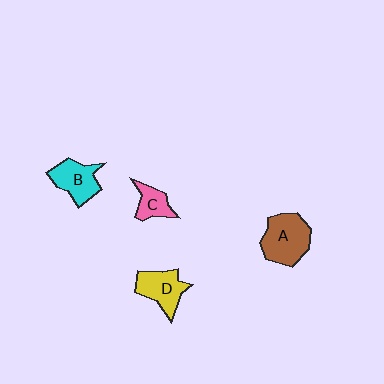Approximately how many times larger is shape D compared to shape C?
Approximately 1.5 times.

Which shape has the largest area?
Shape A (brown).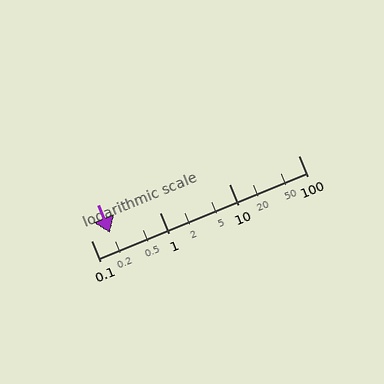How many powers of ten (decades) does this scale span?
The scale spans 3 decades, from 0.1 to 100.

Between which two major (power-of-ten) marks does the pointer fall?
The pointer is between 0.1 and 1.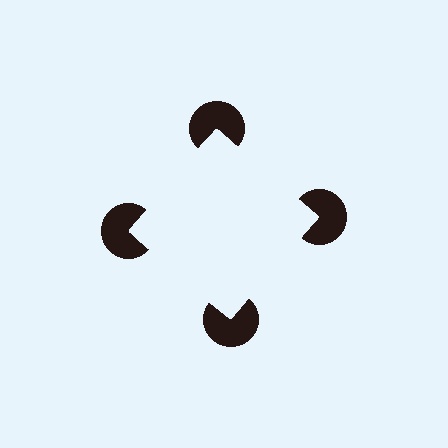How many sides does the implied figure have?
4 sides.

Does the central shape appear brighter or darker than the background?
It typically appears slightly brighter than the background, even though no actual brightness change is drawn.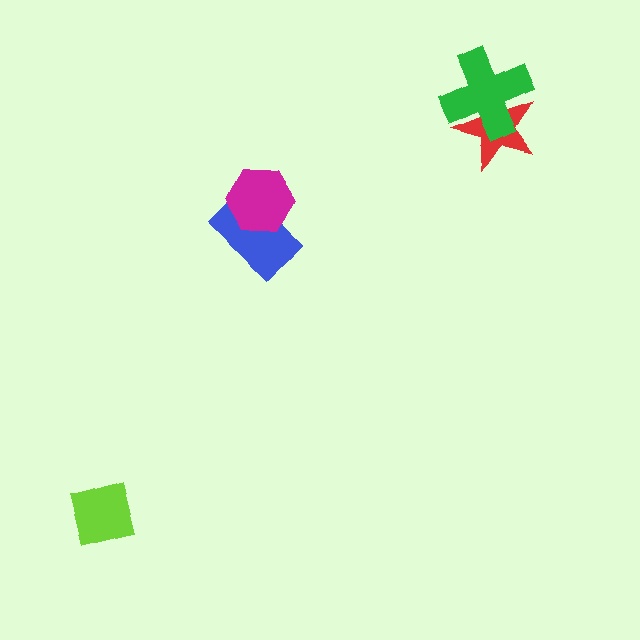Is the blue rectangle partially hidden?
Yes, it is partially covered by another shape.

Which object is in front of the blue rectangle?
The magenta hexagon is in front of the blue rectangle.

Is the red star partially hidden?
Yes, it is partially covered by another shape.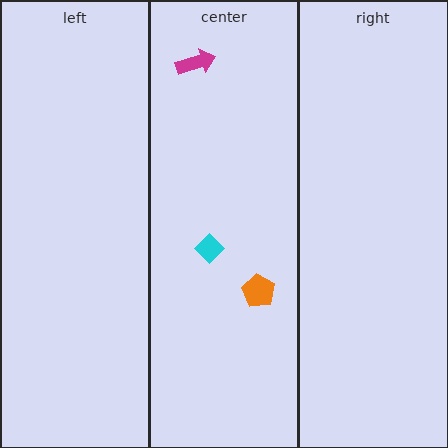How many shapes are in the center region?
3.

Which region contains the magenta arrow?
The center region.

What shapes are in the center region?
The cyan diamond, the magenta arrow, the orange pentagon.